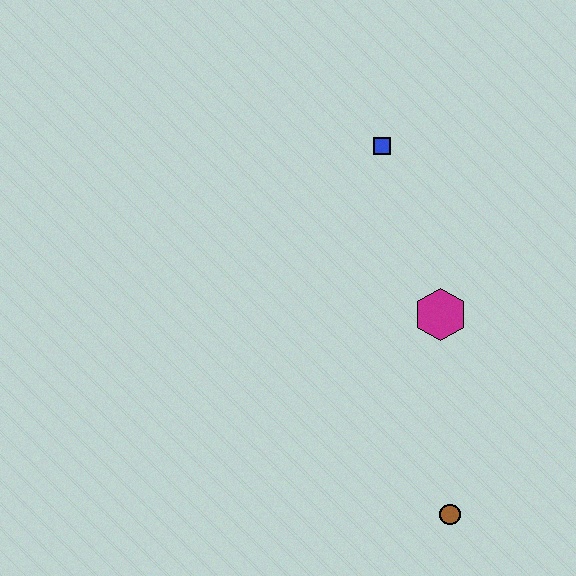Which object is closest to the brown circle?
The magenta hexagon is closest to the brown circle.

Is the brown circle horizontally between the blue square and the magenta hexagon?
No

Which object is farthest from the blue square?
The brown circle is farthest from the blue square.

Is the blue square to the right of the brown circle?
No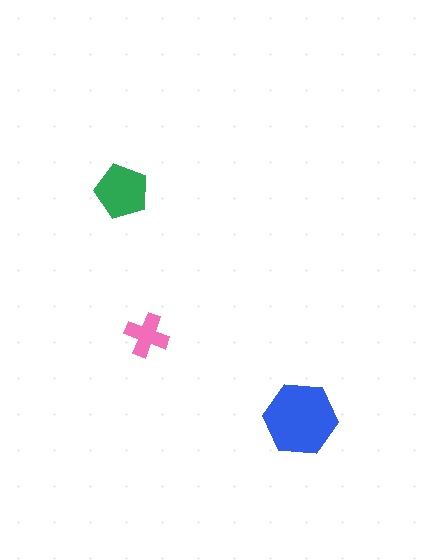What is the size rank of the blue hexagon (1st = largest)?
1st.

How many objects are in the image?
There are 3 objects in the image.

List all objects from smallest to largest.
The pink cross, the green pentagon, the blue hexagon.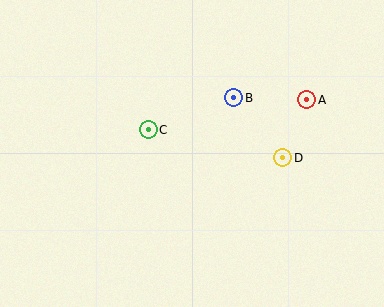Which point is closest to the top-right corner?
Point A is closest to the top-right corner.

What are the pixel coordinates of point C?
Point C is at (148, 130).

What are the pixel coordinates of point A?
Point A is at (307, 100).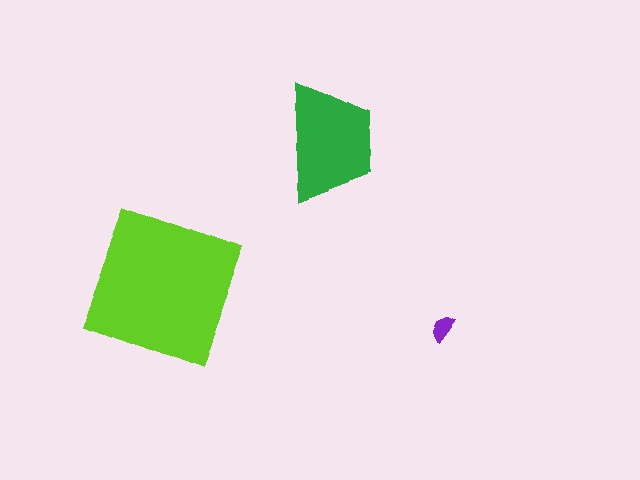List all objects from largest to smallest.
The lime square, the green trapezoid, the purple semicircle.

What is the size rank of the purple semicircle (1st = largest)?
3rd.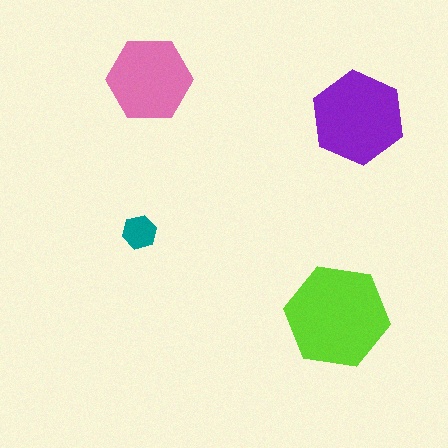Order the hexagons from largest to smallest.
the lime one, the purple one, the pink one, the teal one.